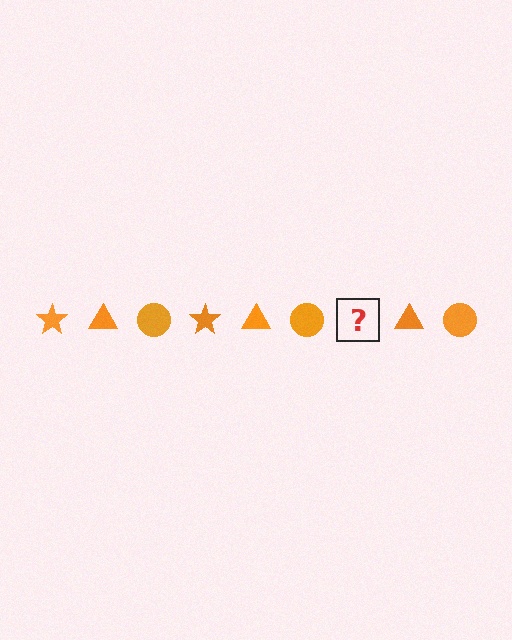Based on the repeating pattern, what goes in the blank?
The blank should be an orange star.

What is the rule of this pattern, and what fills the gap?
The rule is that the pattern cycles through star, triangle, circle shapes in orange. The gap should be filled with an orange star.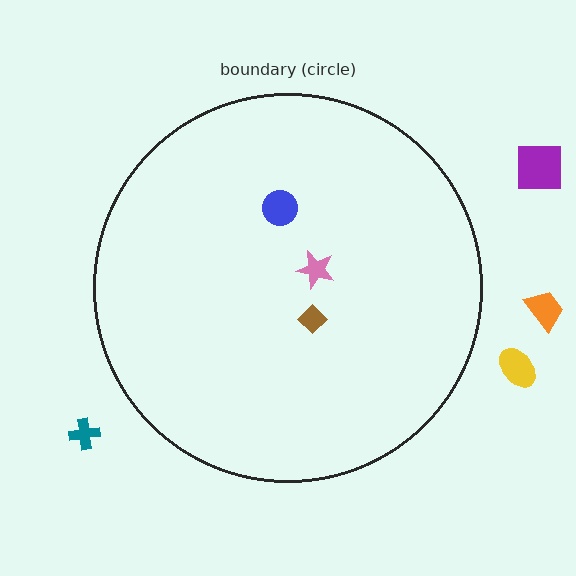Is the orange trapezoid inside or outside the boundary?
Outside.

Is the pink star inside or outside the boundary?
Inside.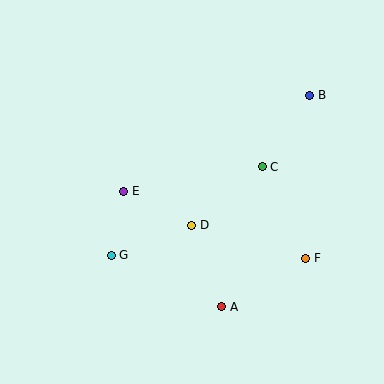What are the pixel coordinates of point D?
Point D is at (192, 225).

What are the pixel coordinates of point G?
Point G is at (111, 255).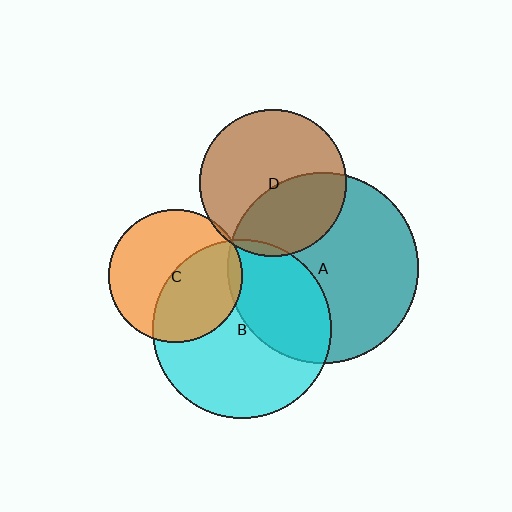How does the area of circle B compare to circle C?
Approximately 1.8 times.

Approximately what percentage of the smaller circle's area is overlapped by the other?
Approximately 5%.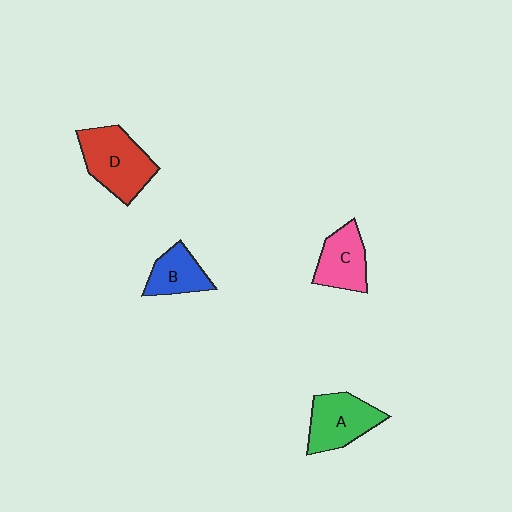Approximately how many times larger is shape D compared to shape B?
Approximately 1.6 times.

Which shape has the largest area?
Shape D (red).